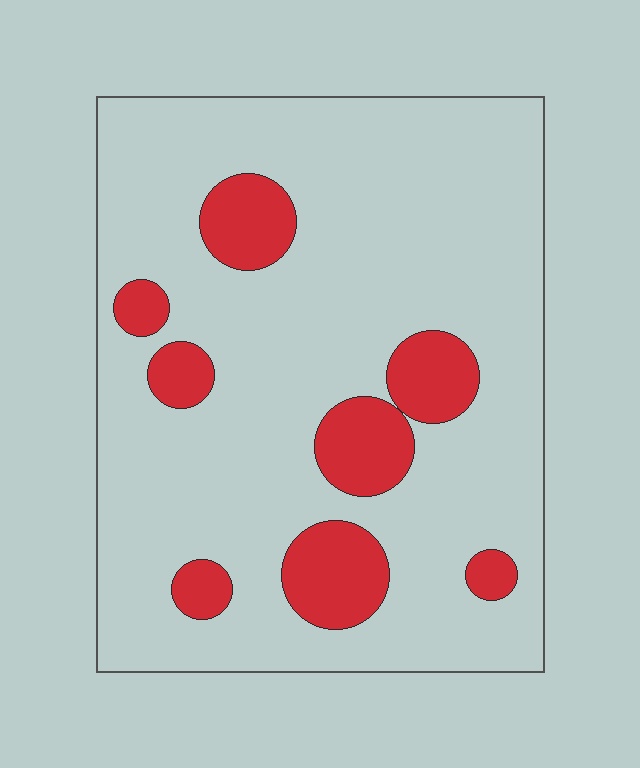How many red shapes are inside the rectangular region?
8.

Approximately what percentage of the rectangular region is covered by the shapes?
Approximately 15%.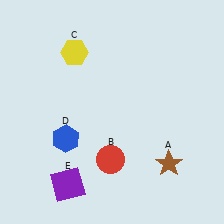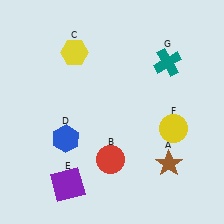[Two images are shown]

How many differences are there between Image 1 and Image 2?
There are 2 differences between the two images.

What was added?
A yellow circle (F), a teal cross (G) were added in Image 2.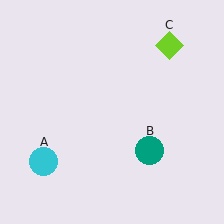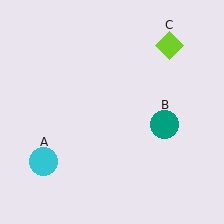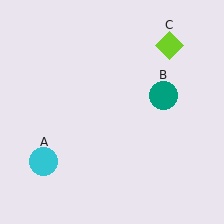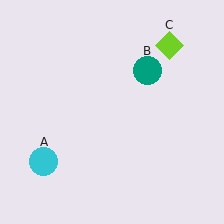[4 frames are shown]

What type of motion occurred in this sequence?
The teal circle (object B) rotated counterclockwise around the center of the scene.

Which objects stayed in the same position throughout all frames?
Cyan circle (object A) and lime diamond (object C) remained stationary.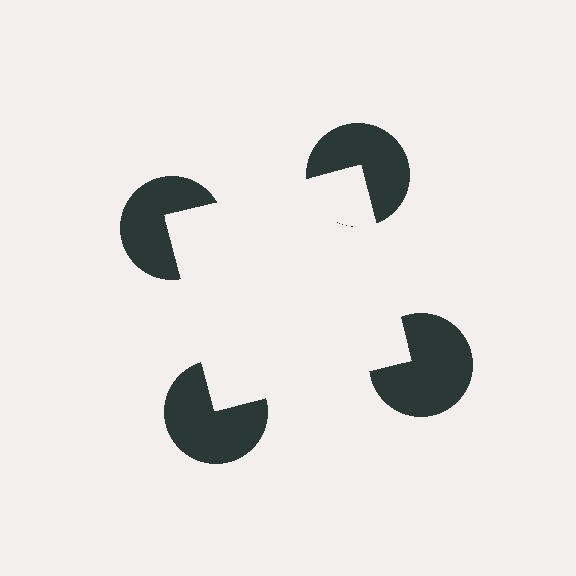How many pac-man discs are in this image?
There are 4 — one at each vertex of the illusory square.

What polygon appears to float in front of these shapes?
An illusory square — its edges are inferred from the aligned wedge cuts in the pac-man discs, not physically drawn.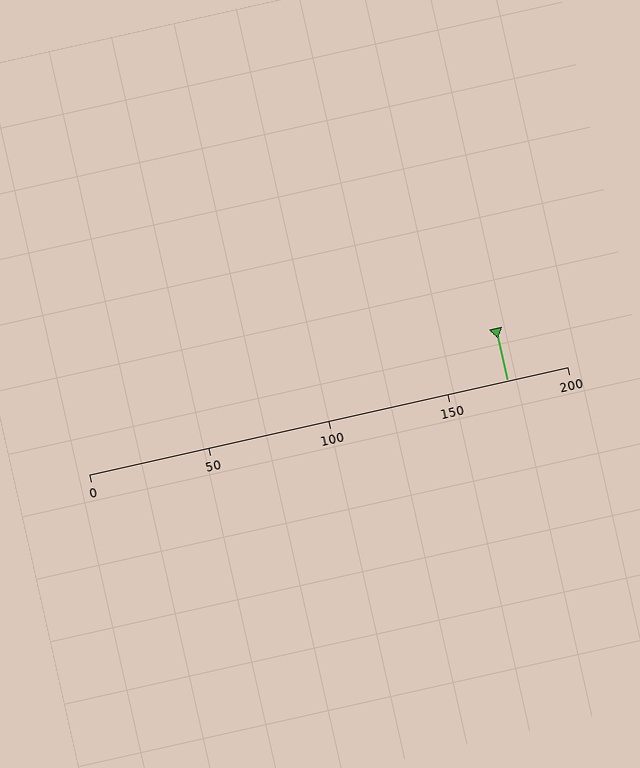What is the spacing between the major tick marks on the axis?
The major ticks are spaced 50 apart.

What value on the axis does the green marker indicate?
The marker indicates approximately 175.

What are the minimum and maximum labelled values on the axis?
The axis runs from 0 to 200.